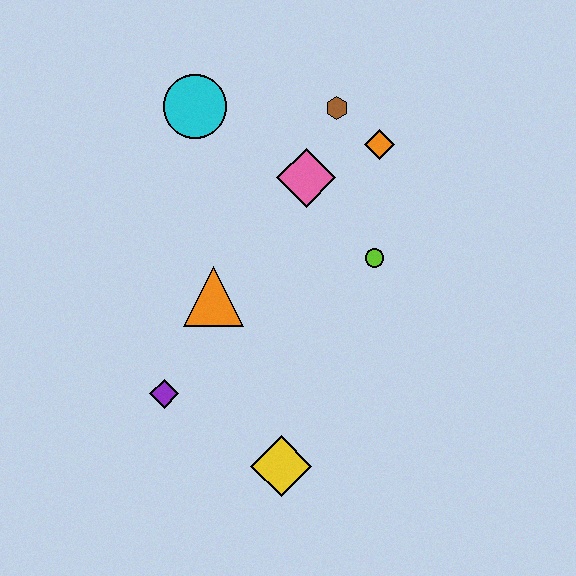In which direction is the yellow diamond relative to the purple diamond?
The yellow diamond is to the right of the purple diamond.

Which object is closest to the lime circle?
The pink diamond is closest to the lime circle.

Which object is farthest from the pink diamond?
The yellow diamond is farthest from the pink diamond.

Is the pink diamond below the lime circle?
No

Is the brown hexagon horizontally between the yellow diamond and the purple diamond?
No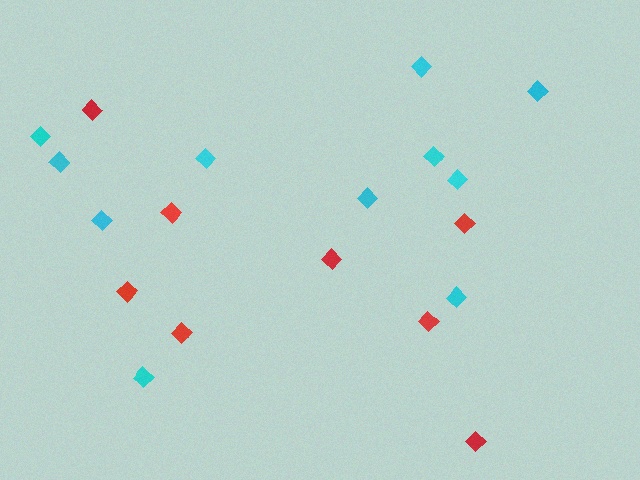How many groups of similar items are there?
There are 2 groups: one group of red diamonds (8) and one group of cyan diamonds (11).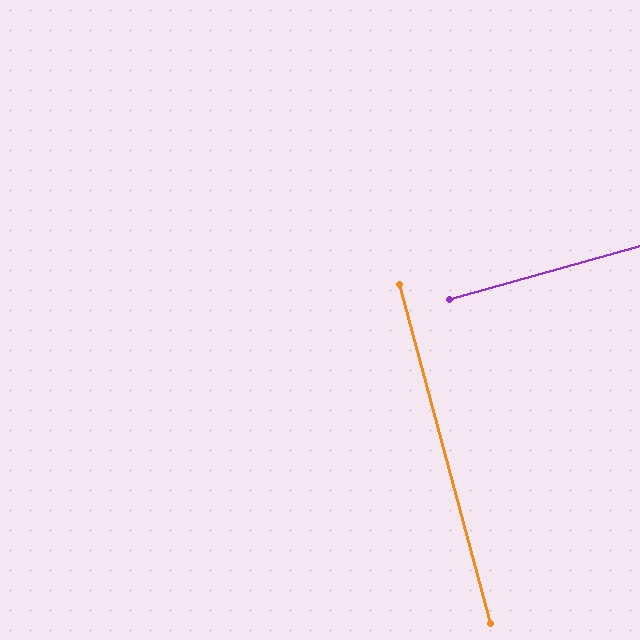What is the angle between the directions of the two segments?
Approximately 89 degrees.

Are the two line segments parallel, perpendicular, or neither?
Perpendicular — they meet at approximately 89°.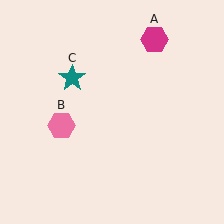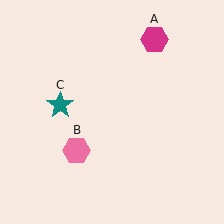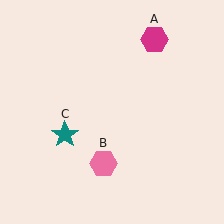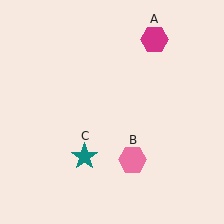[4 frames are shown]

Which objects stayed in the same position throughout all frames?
Magenta hexagon (object A) remained stationary.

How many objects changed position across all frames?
2 objects changed position: pink hexagon (object B), teal star (object C).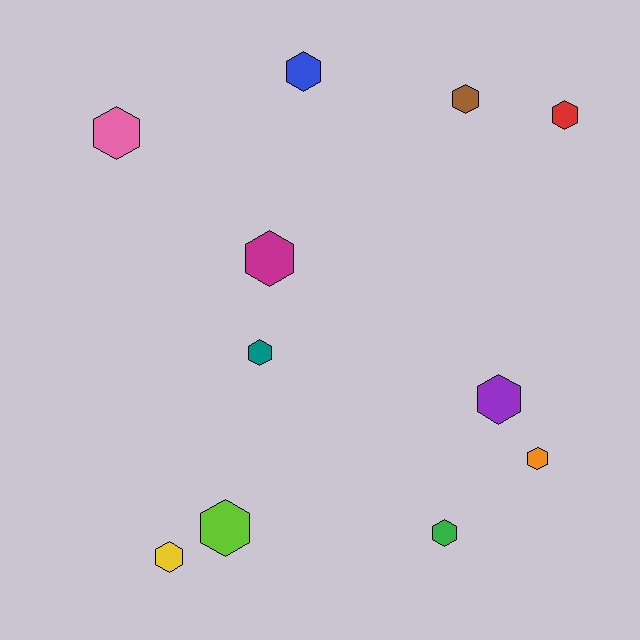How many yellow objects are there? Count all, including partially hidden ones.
There is 1 yellow object.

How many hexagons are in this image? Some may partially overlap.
There are 11 hexagons.